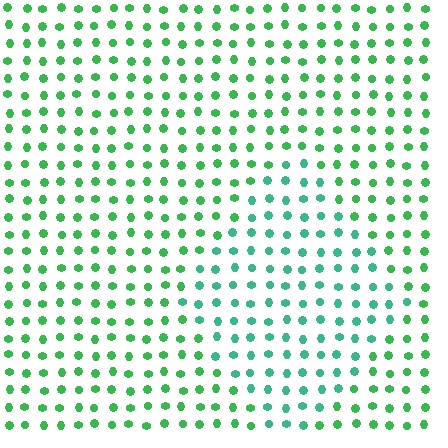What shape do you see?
I see a diamond.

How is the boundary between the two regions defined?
The boundary is defined purely by a slight shift in hue (about 27 degrees). Spacing, size, and orientation are identical on both sides.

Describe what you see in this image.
The image is filled with small green elements in a uniform arrangement. A diamond-shaped region is visible where the elements are tinted to a slightly different hue, forming a subtle color boundary.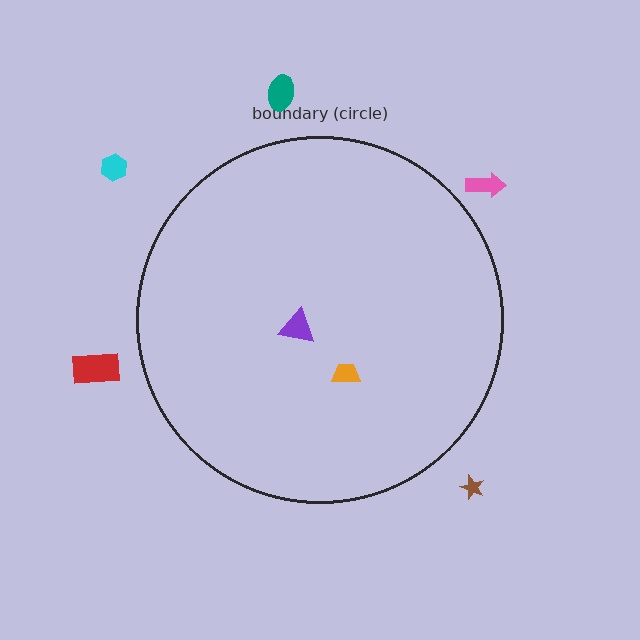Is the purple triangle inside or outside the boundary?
Inside.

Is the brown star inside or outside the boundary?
Outside.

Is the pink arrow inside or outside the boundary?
Outside.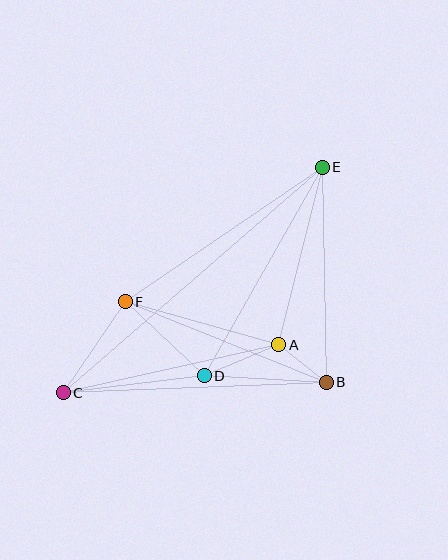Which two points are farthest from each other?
Points C and E are farthest from each other.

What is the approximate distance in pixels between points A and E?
The distance between A and E is approximately 182 pixels.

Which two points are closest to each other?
Points A and B are closest to each other.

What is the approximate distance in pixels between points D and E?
The distance between D and E is approximately 240 pixels.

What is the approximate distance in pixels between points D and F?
The distance between D and F is approximately 108 pixels.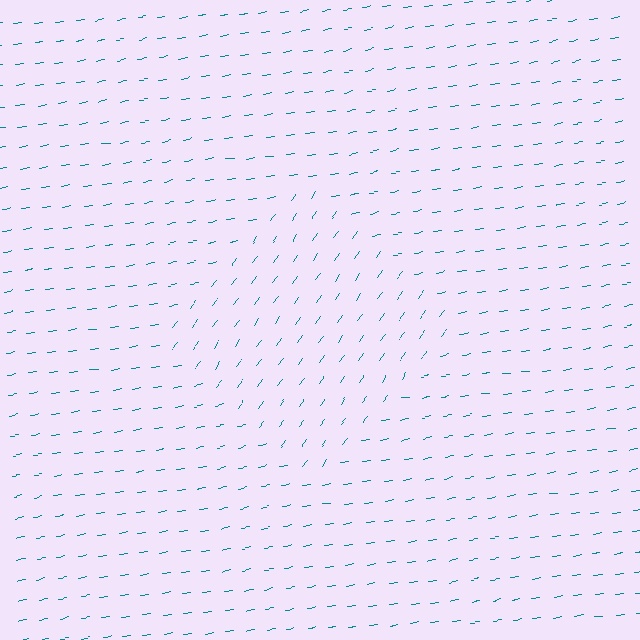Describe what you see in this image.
The image is filled with small teal line segments. A diamond region in the image has lines oriented differently from the surrounding lines, creating a visible texture boundary.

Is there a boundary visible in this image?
Yes, there is a texture boundary formed by a change in line orientation.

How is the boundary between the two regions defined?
The boundary is defined purely by a change in line orientation (approximately 45 degrees difference). All lines are the same color and thickness.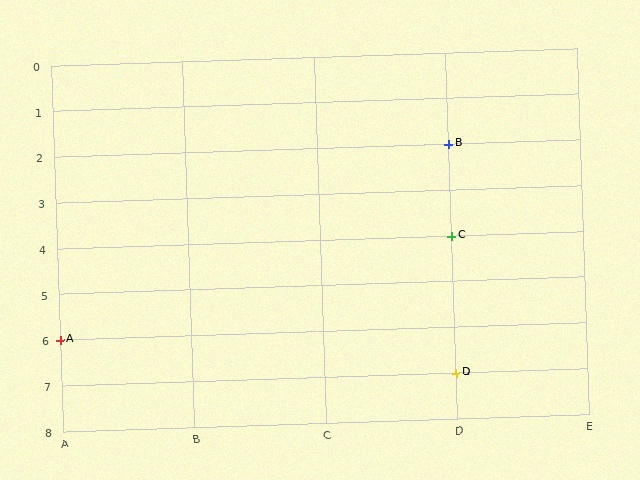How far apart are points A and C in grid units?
Points A and C are 3 columns and 2 rows apart (about 3.6 grid units diagonally).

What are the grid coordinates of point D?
Point D is at grid coordinates (D, 7).